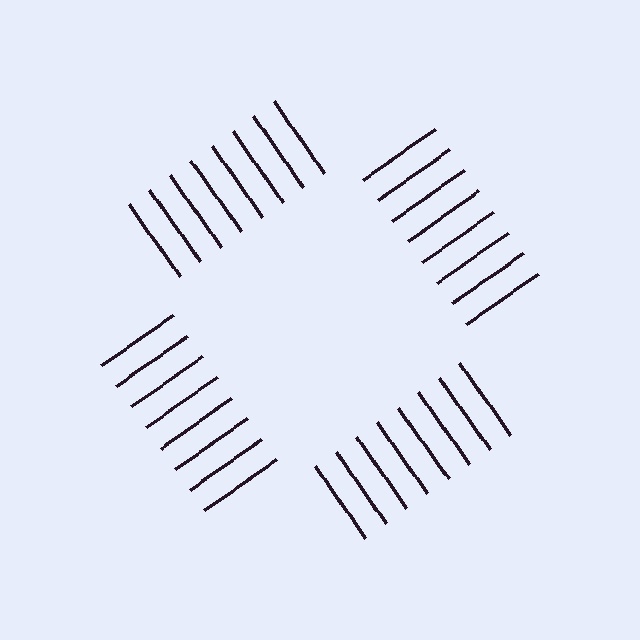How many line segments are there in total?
32 — 8 along each of the 4 edges.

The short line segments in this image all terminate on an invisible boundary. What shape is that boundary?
An illusory square — the line segments terminate on its edges but no continuous stroke is drawn.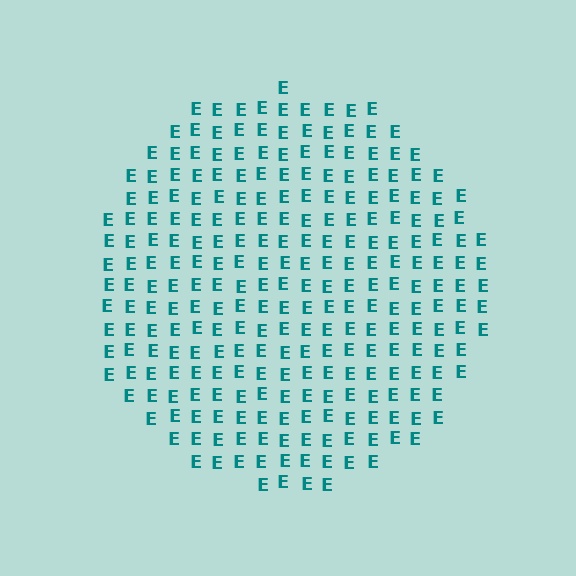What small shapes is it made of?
It is made of small letter E's.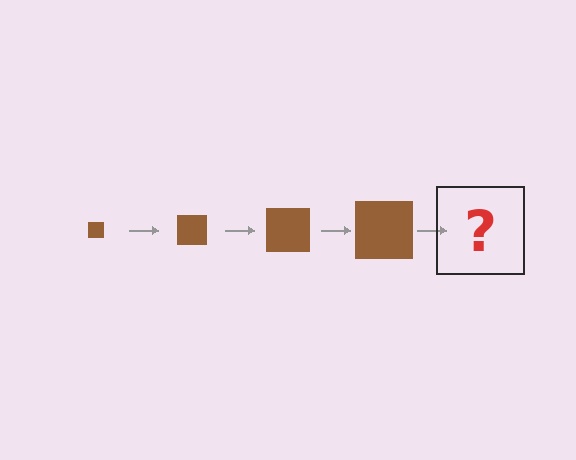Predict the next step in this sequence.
The next step is a brown square, larger than the previous one.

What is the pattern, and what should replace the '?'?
The pattern is that the square gets progressively larger each step. The '?' should be a brown square, larger than the previous one.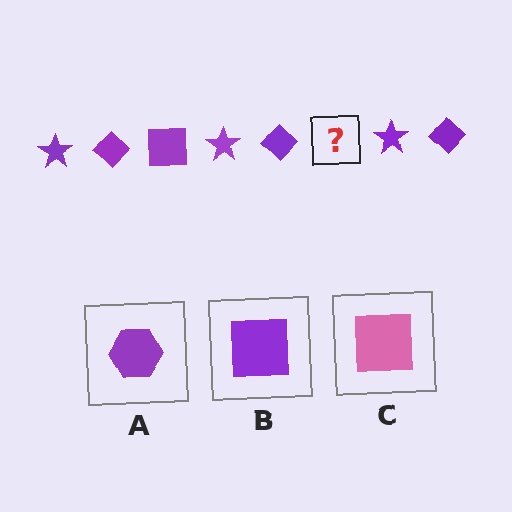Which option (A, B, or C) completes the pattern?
B.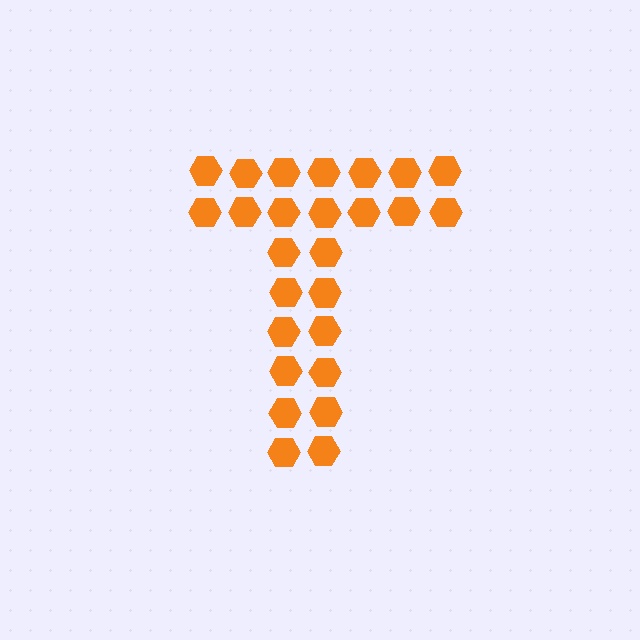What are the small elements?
The small elements are hexagons.